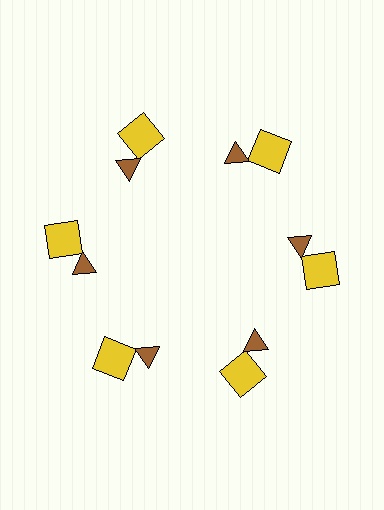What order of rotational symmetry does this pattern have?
This pattern has 6-fold rotational symmetry.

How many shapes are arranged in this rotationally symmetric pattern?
There are 12 shapes, arranged in 6 groups of 2.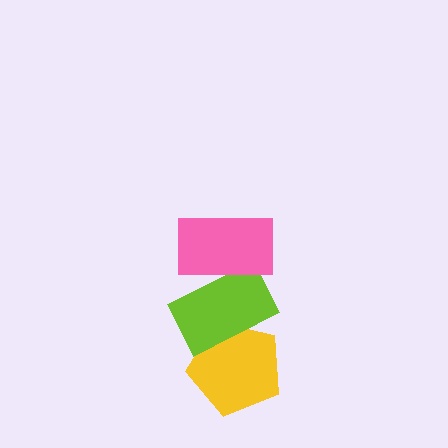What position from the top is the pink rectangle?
The pink rectangle is 1st from the top.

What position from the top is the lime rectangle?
The lime rectangle is 2nd from the top.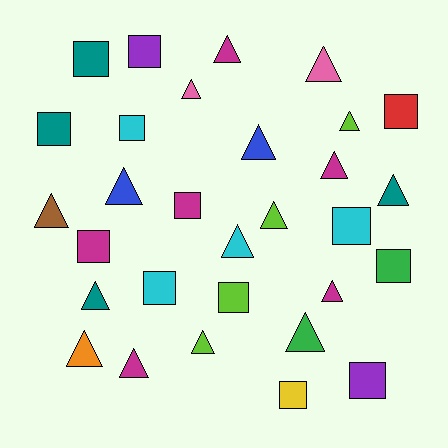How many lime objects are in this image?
There are 4 lime objects.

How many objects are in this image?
There are 30 objects.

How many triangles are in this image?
There are 17 triangles.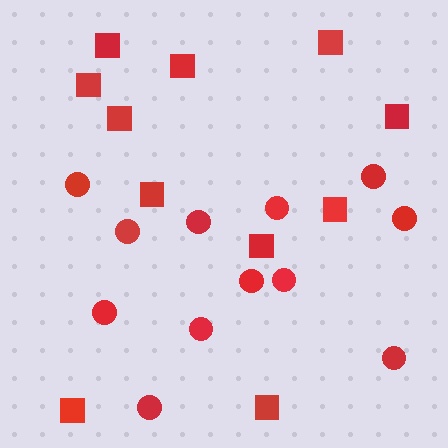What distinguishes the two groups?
There are 2 groups: one group of squares (11) and one group of circles (12).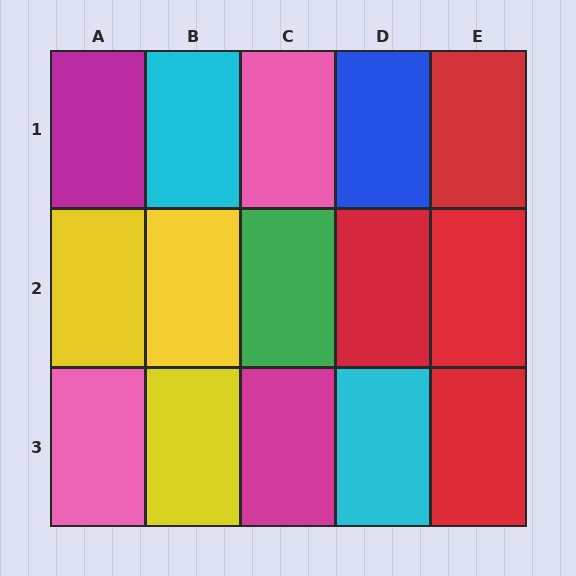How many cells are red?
4 cells are red.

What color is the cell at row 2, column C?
Green.